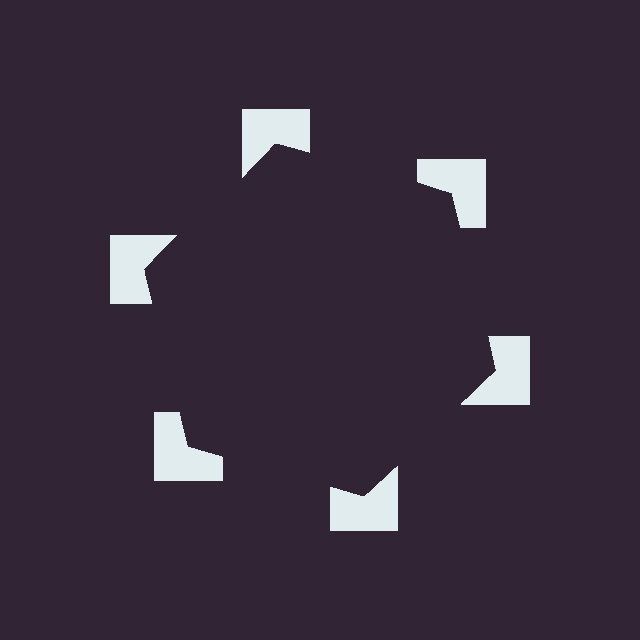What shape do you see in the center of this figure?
An illusory hexagon — its edges are inferred from the aligned wedge cuts in the notched squares, not physically drawn.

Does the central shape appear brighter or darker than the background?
It typically appears slightly darker than the background, even though no actual brightness change is drawn.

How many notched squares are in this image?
There are 6 — one at each vertex of the illusory hexagon.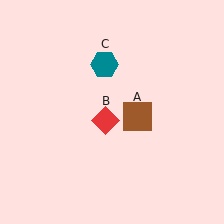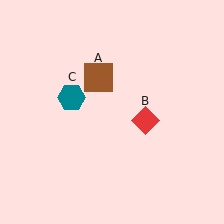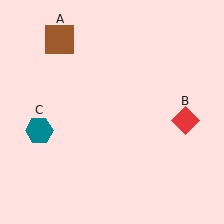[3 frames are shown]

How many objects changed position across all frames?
3 objects changed position: brown square (object A), red diamond (object B), teal hexagon (object C).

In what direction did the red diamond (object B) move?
The red diamond (object B) moved right.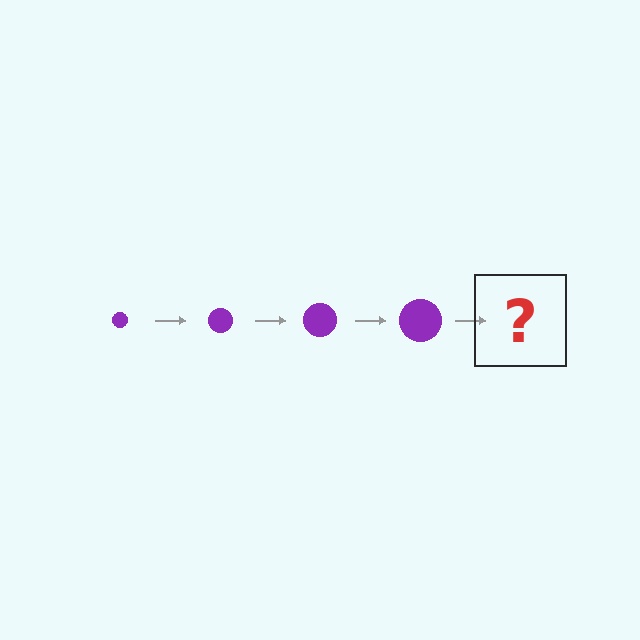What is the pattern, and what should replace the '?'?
The pattern is that the circle gets progressively larger each step. The '?' should be a purple circle, larger than the previous one.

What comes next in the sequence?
The next element should be a purple circle, larger than the previous one.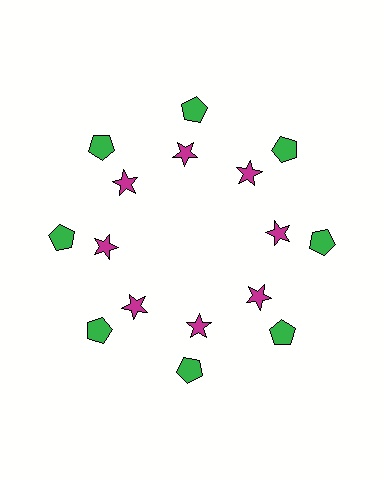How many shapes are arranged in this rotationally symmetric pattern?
There are 16 shapes, arranged in 8 groups of 2.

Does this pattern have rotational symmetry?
Yes, this pattern has 8-fold rotational symmetry. It looks the same after rotating 45 degrees around the center.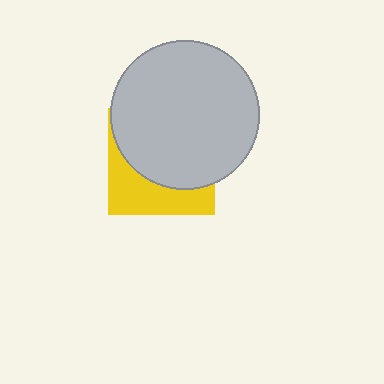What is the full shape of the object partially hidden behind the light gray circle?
The partially hidden object is a yellow square.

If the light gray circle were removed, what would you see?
You would see the complete yellow square.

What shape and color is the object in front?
The object in front is a light gray circle.